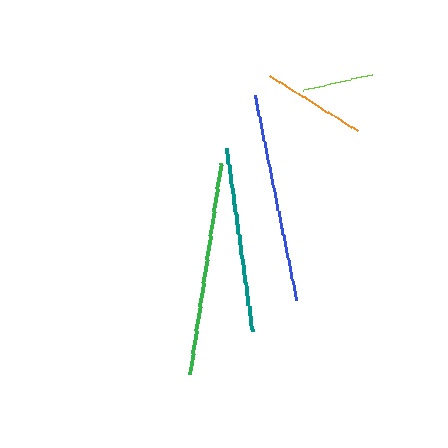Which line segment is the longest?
The green line is the longest at approximately 213 pixels.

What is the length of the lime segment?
The lime segment is approximately 69 pixels long.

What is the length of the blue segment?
The blue segment is approximately 210 pixels long.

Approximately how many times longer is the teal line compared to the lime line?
The teal line is approximately 2.7 times the length of the lime line.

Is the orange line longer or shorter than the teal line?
The teal line is longer than the orange line.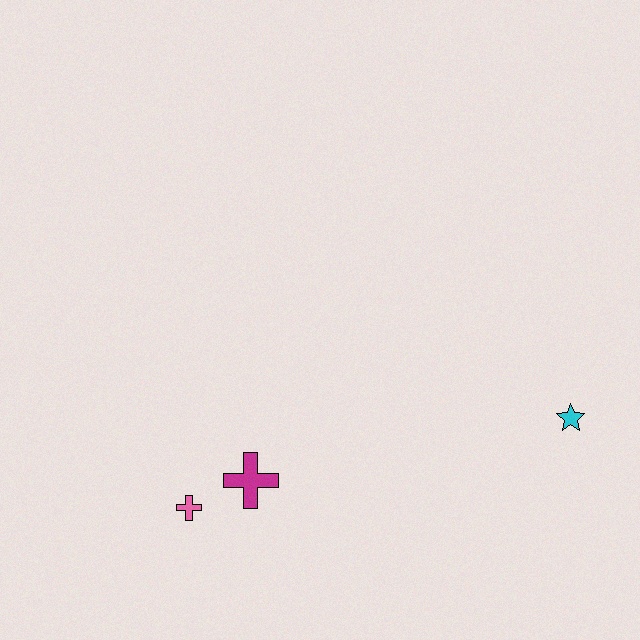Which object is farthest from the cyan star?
The pink cross is farthest from the cyan star.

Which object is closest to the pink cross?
The magenta cross is closest to the pink cross.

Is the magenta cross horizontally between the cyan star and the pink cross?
Yes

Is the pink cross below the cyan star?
Yes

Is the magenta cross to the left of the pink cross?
No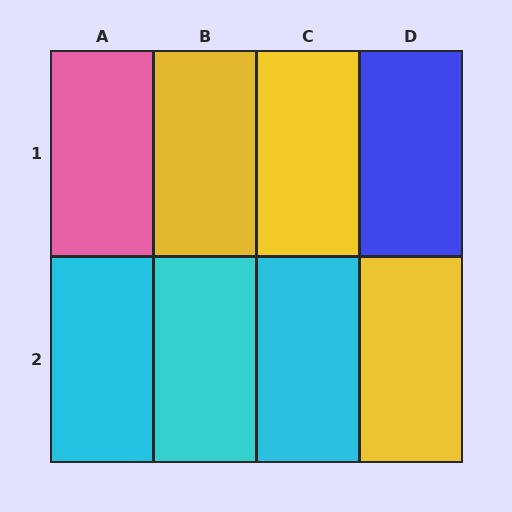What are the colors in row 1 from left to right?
Pink, yellow, yellow, blue.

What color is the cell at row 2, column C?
Cyan.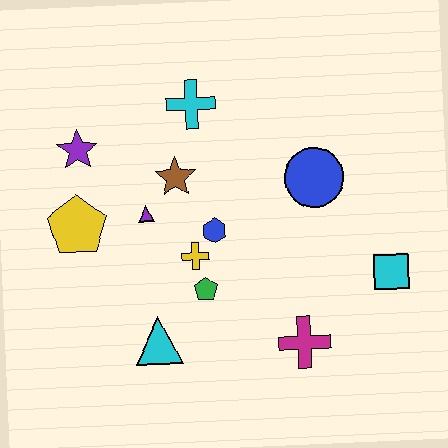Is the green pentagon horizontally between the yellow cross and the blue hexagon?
Yes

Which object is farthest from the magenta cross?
The purple star is farthest from the magenta cross.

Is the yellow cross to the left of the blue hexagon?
Yes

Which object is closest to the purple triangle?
The brown star is closest to the purple triangle.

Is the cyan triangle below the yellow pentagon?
Yes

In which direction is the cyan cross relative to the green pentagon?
The cyan cross is above the green pentagon.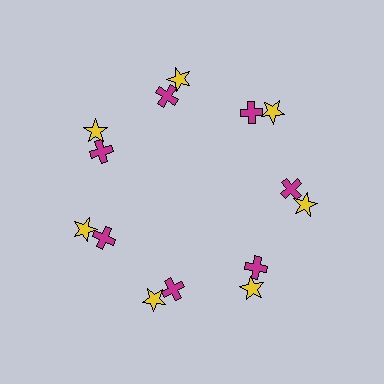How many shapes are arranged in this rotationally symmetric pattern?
There are 14 shapes, arranged in 7 groups of 2.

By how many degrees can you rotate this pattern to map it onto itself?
The pattern maps onto itself every 51 degrees of rotation.